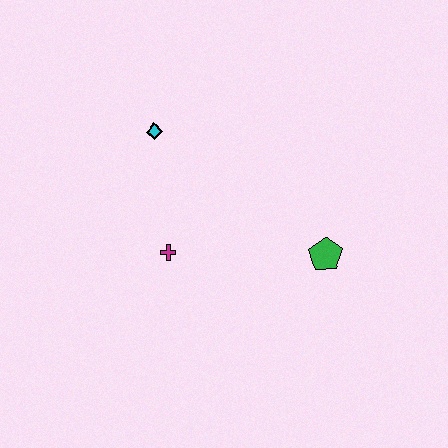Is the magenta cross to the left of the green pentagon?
Yes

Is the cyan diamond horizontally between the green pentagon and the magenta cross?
No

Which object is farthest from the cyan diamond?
The green pentagon is farthest from the cyan diamond.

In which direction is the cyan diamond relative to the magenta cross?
The cyan diamond is above the magenta cross.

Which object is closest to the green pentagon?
The magenta cross is closest to the green pentagon.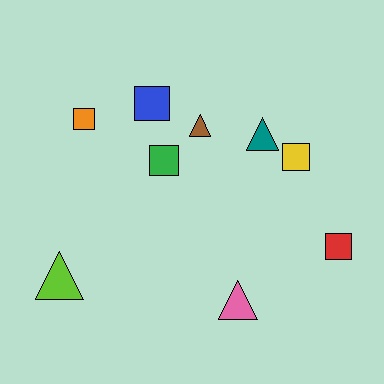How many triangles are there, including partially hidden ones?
There are 4 triangles.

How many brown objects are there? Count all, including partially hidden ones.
There is 1 brown object.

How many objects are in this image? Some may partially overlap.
There are 9 objects.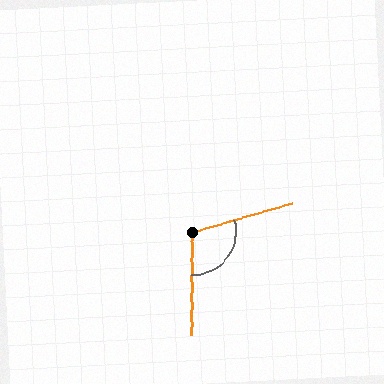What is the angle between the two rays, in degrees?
Approximately 106 degrees.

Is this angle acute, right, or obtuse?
It is obtuse.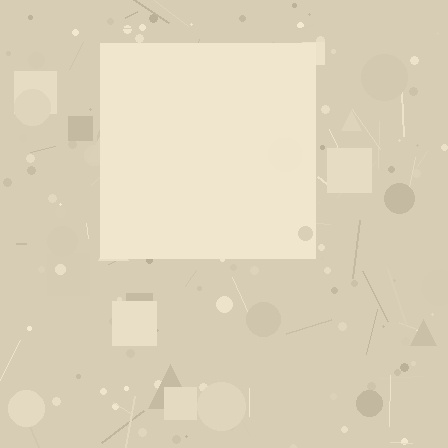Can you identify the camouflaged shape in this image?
The camouflaged shape is a square.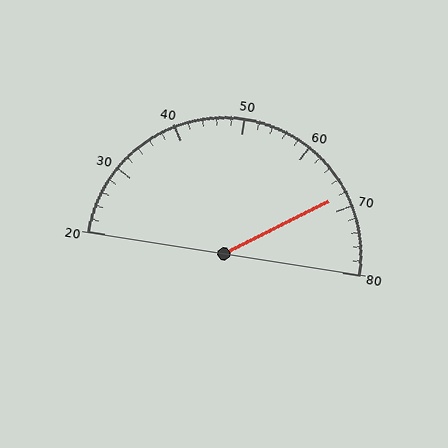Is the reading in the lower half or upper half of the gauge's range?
The reading is in the upper half of the range (20 to 80).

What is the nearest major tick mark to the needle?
The nearest major tick mark is 70.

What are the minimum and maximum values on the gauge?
The gauge ranges from 20 to 80.